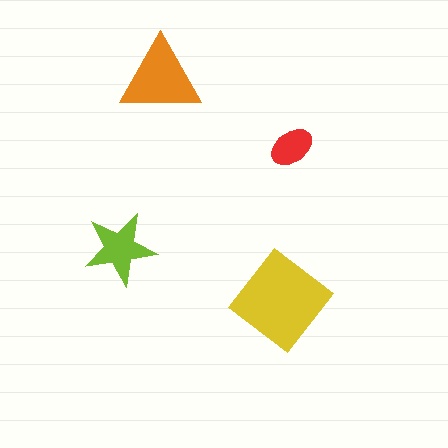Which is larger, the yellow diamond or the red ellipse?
The yellow diamond.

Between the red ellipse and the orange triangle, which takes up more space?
The orange triangle.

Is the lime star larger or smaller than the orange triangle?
Smaller.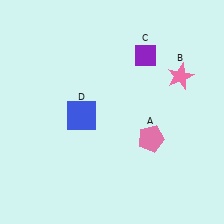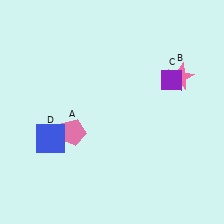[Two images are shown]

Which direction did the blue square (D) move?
The blue square (D) moved left.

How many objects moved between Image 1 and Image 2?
3 objects moved between the two images.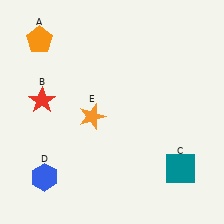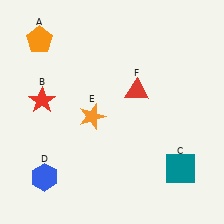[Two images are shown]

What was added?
A red triangle (F) was added in Image 2.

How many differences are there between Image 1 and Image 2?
There is 1 difference between the two images.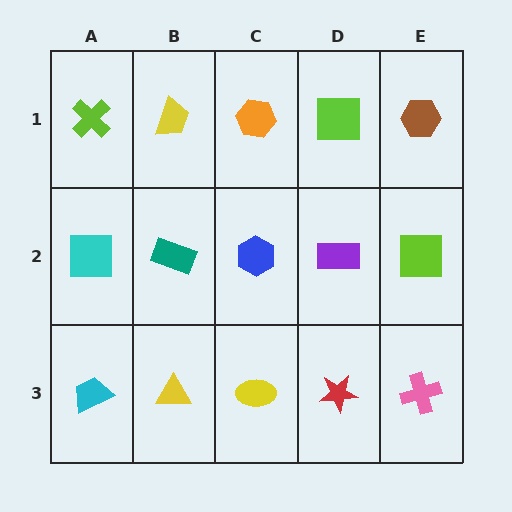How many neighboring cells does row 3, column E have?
2.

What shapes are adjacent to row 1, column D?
A purple rectangle (row 2, column D), an orange hexagon (row 1, column C), a brown hexagon (row 1, column E).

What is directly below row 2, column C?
A yellow ellipse.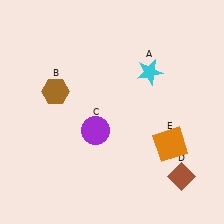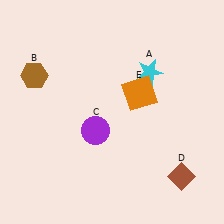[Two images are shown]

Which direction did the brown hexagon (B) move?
The brown hexagon (B) moved left.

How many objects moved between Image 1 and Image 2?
2 objects moved between the two images.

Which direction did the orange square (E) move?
The orange square (E) moved up.